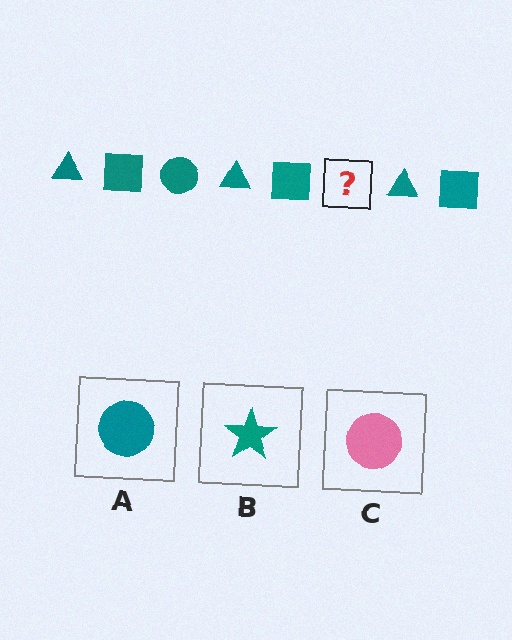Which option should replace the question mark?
Option A.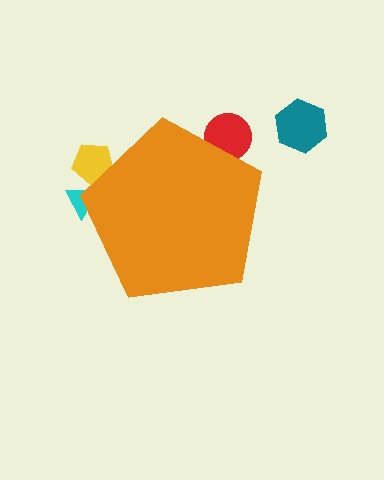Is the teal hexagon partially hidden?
No, the teal hexagon is fully visible.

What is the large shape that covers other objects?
An orange pentagon.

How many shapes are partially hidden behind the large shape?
3 shapes are partially hidden.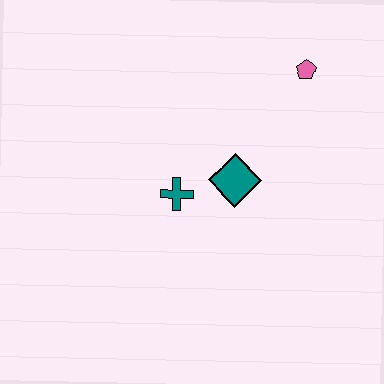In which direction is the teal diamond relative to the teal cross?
The teal diamond is to the right of the teal cross.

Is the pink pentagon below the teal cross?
No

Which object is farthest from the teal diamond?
The pink pentagon is farthest from the teal diamond.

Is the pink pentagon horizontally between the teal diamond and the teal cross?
No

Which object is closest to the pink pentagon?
The teal diamond is closest to the pink pentagon.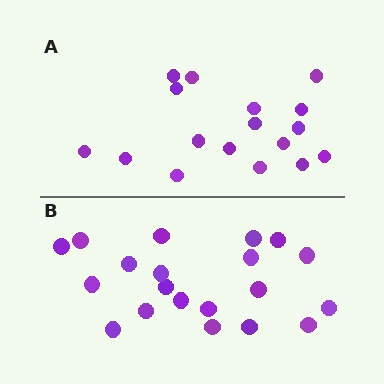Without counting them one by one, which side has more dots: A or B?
Region B (the bottom region) has more dots.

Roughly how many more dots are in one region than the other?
Region B has just a few more — roughly 2 or 3 more dots than region A.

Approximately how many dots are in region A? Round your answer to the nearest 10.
About 20 dots. (The exact count is 17, which rounds to 20.)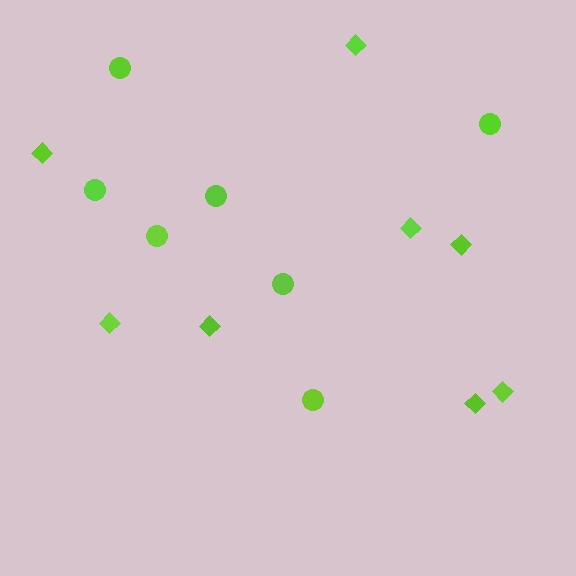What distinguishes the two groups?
There are 2 groups: one group of circles (7) and one group of diamonds (8).